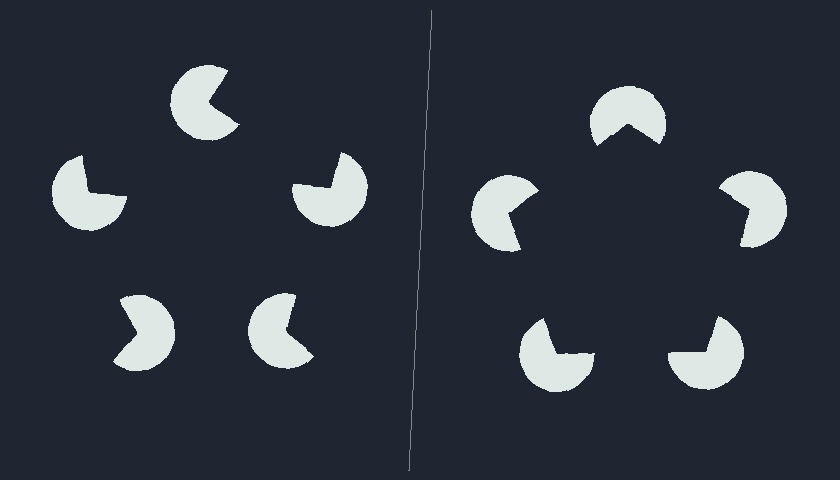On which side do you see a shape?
An illusory pentagon appears on the right side. On the left side the wedge cuts are rotated, so no coherent shape forms.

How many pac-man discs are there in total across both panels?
10 — 5 on each side.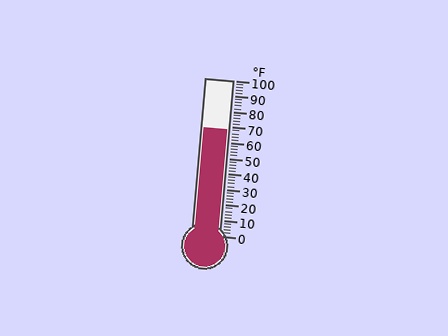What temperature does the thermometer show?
The thermometer shows approximately 68°F.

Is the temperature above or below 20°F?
The temperature is above 20°F.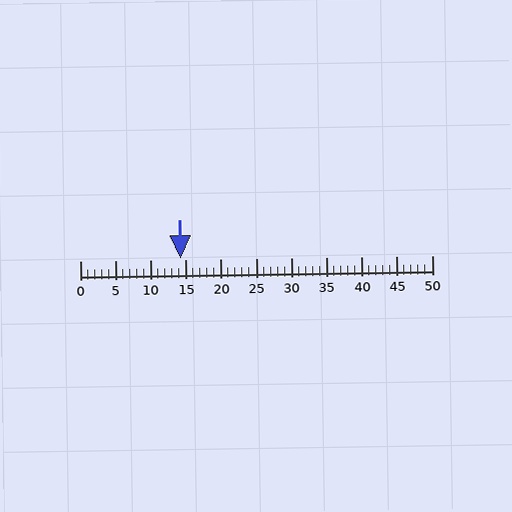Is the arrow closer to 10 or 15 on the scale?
The arrow is closer to 15.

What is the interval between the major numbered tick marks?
The major tick marks are spaced 5 units apart.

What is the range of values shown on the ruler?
The ruler shows values from 0 to 50.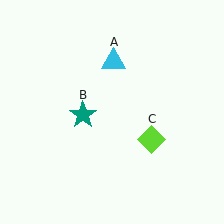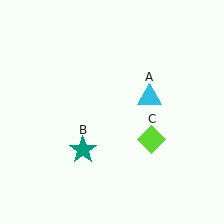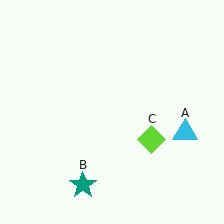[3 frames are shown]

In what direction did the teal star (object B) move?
The teal star (object B) moved down.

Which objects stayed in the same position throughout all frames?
Lime diamond (object C) remained stationary.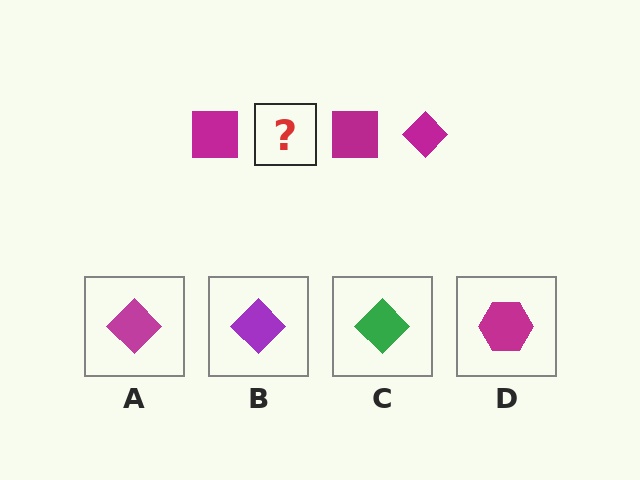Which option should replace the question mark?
Option A.